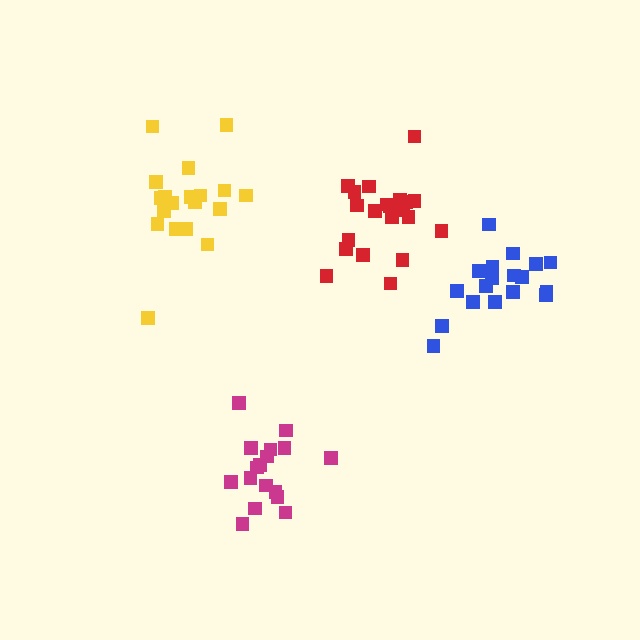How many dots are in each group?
Group 1: 17 dots, Group 2: 21 dots, Group 3: 19 dots, Group 4: 18 dots (75 total).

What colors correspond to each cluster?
The clusters are colored: magenta, red, yellow, blue.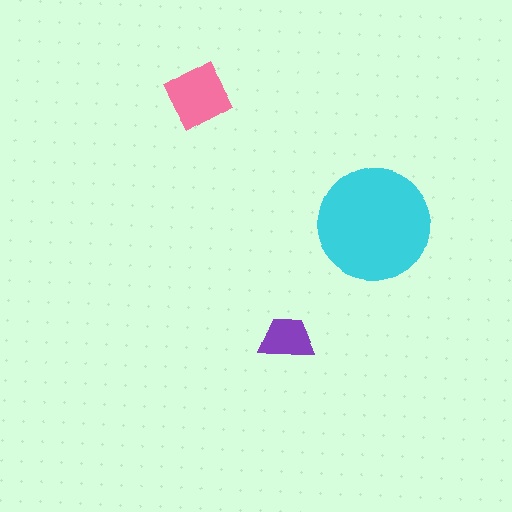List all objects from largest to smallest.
The cyan circle, the pink diamond, the purple trapezoid.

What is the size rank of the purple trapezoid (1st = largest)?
3rd.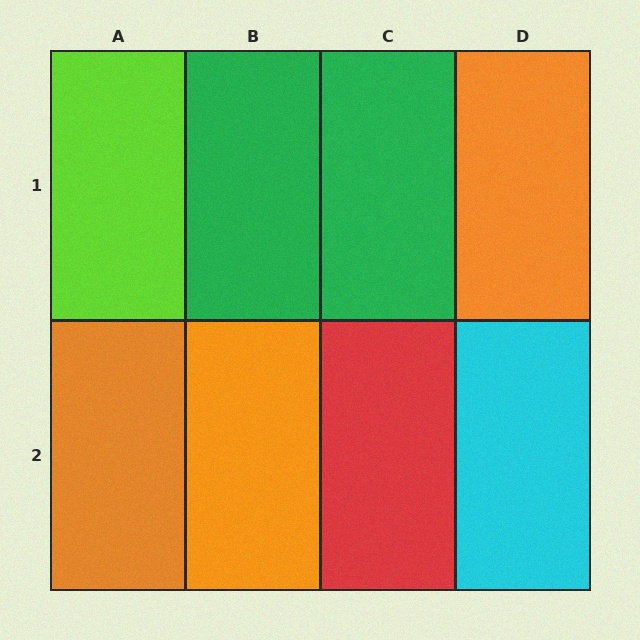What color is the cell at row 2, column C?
Red.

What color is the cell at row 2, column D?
Cyan.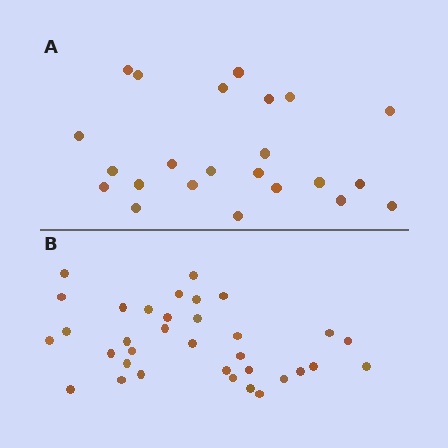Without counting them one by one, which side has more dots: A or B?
Region B (the bottom region) has more dots.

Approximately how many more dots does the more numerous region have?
Region B has roughly 12 or so more dots than region A.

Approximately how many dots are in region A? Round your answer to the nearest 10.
About 20 dots. (The exact count is 23, which rounds to 20.)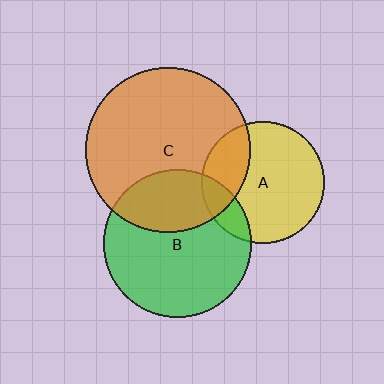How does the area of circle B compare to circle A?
Approximately 1.5 times.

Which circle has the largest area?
Circle C (orange).